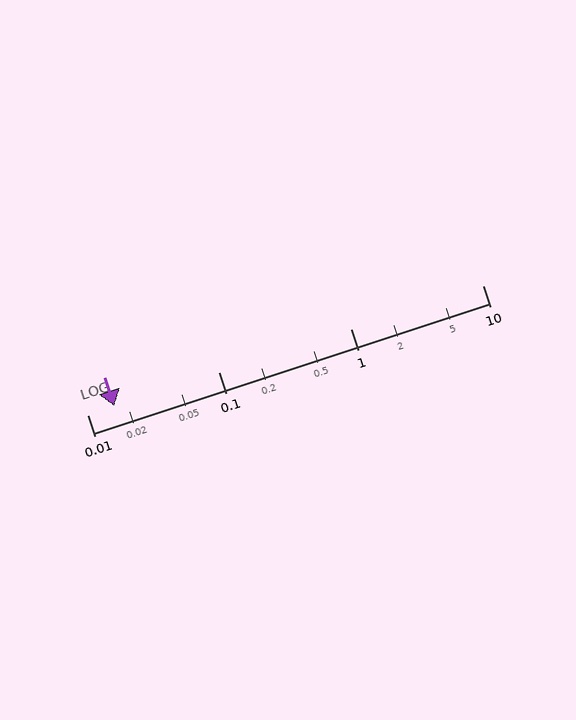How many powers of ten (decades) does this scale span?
The scale spans 3 decades, from 0.01 to 10.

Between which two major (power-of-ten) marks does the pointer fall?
The pointer is between 0.01 and 0.1.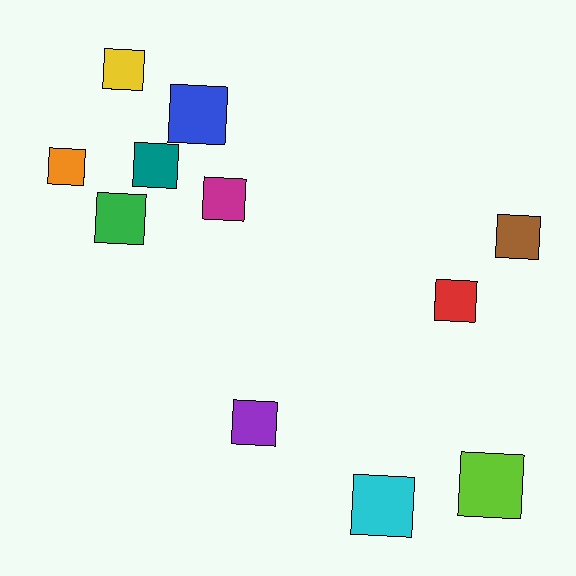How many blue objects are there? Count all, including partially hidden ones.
There is 1 blue object.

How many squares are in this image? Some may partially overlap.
There are 11 squares.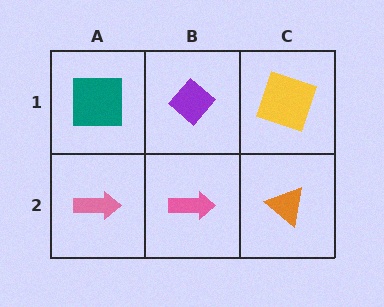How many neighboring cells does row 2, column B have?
3.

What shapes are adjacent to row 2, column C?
A yellow square (row 1, column C), a pink arrow (row 2, column B).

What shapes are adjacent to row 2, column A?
A teal square (row 1, column A), a pink arrow (row 2, column B).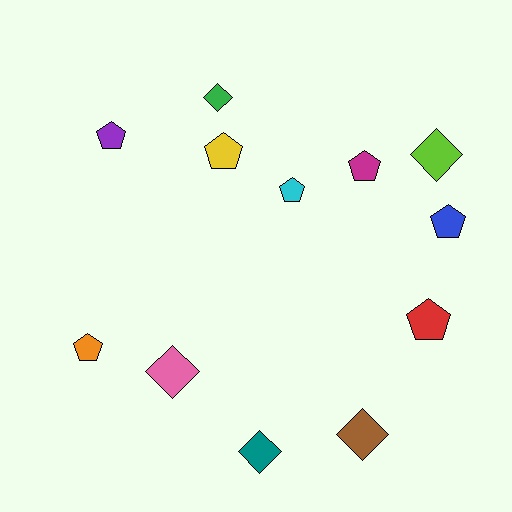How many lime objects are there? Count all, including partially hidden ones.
There is 1 lime object.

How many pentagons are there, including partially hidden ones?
There are 7 pentagons.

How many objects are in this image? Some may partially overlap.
There are 12 objects.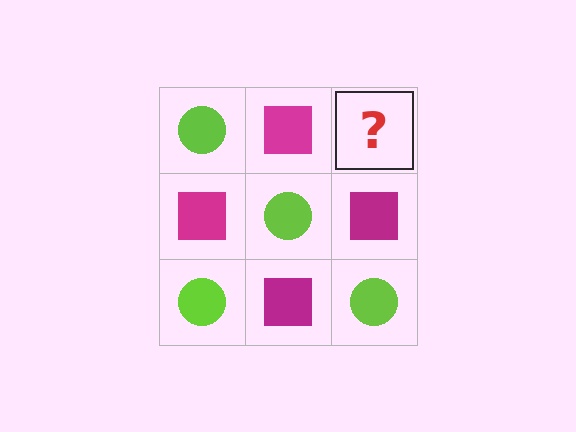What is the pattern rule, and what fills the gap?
The rule is that it alternates lime circle and magenta square in a checkerboard pattern. The gap should be filled with a lime circle.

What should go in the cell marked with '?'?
The missing cell should contain a lime circle.